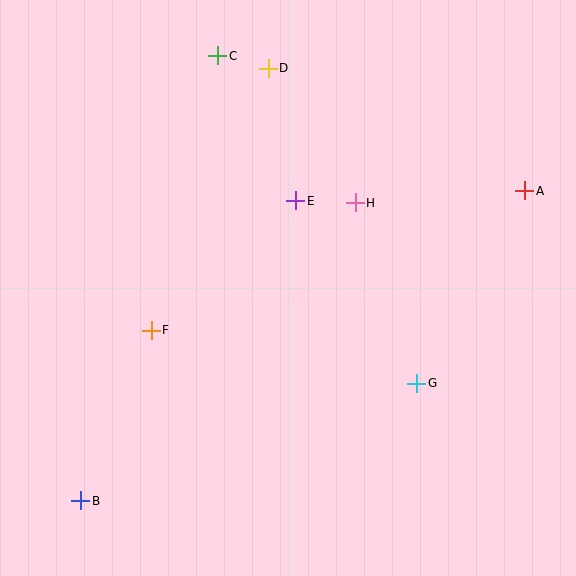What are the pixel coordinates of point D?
Point D is at (268, 68).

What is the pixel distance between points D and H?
The distance between D and H is 160 pixels.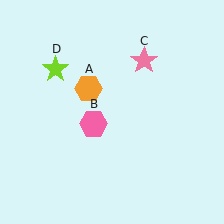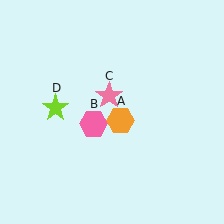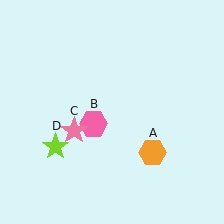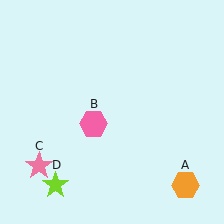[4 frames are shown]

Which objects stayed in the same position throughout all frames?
Pink hexagon (object B) remained stationary.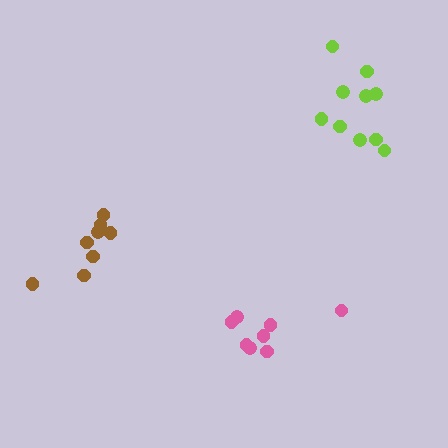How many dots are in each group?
Group 1: 8 dots, Group 2: 10 dots, Group 3: 8 dots (26 total).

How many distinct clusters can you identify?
There are 3 distinct clusters.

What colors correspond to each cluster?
The clusters are colored: pink, lime, brown.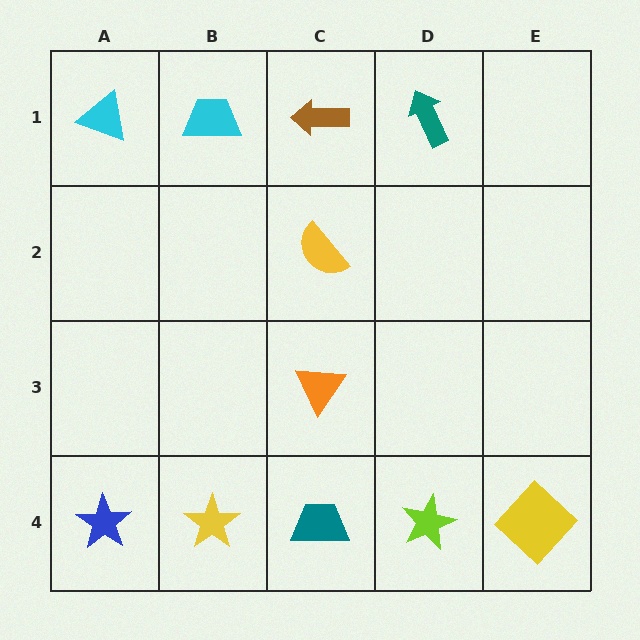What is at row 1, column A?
A cyan triangle.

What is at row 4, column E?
A yellow diamond.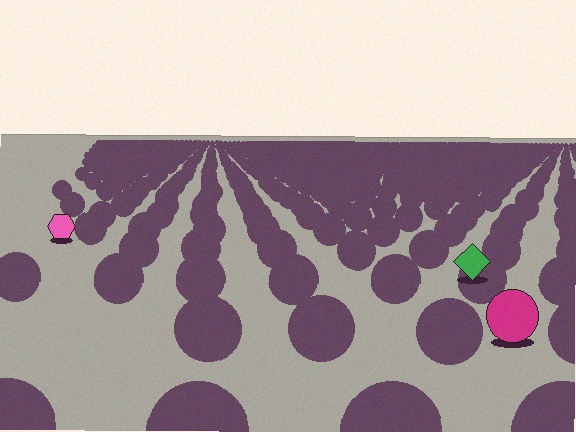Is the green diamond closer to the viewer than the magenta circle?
No. The magenta circle is closer — you can tell from the texture gradient: the ground texture is coarser near it.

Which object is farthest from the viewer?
The pink hexagon is farthest from the viewer. It appears smaller and the ground texture around it is denser.